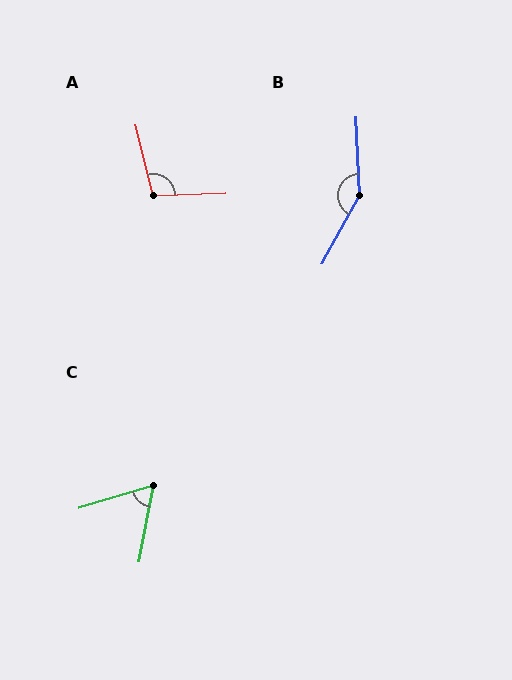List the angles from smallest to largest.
C (62°), A (101°), B (149°).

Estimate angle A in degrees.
Approximately 101 degrees.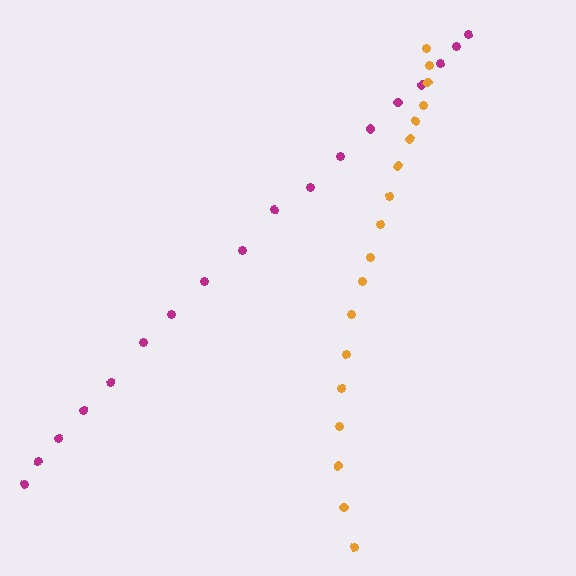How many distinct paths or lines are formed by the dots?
There are 2 distinct paths.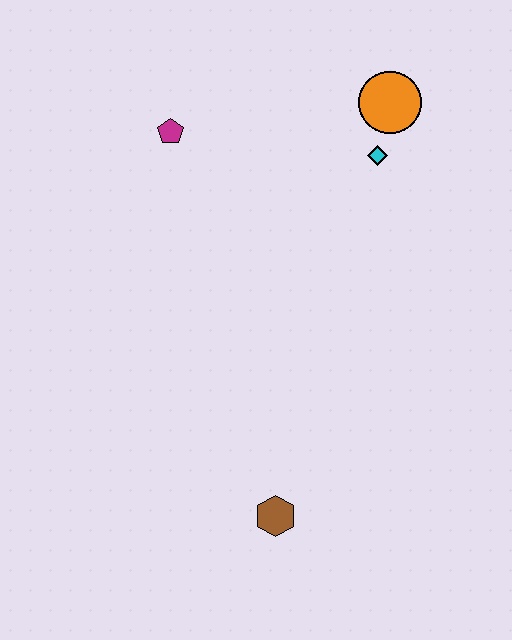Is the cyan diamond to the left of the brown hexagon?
No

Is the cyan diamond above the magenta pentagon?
No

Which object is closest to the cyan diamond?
The orange circle is closest to the cyan diamond.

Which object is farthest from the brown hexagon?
The orange circle is farthest from the brown hexagon.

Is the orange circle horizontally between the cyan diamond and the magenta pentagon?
No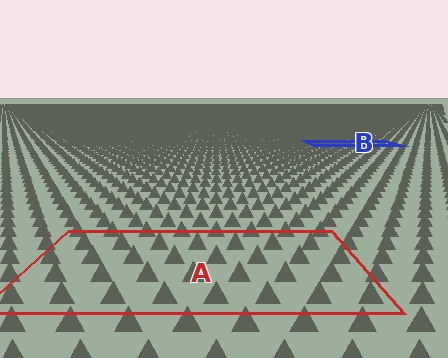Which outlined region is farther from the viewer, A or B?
Region B is farther from the viewer — the texture elements inside it appear smaller and more densely packed.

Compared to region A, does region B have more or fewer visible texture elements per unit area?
Region B has more texture elements per unit area — they are packed more densely because it is farther away.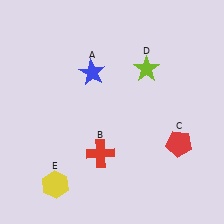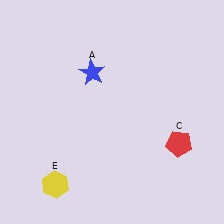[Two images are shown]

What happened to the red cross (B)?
The red cross (B) was removed in Image 2. It was in the bottom-left area of Image 1.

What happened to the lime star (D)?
The lime star (D) was removed in Image 2. It was in the top-right area of Image 1.